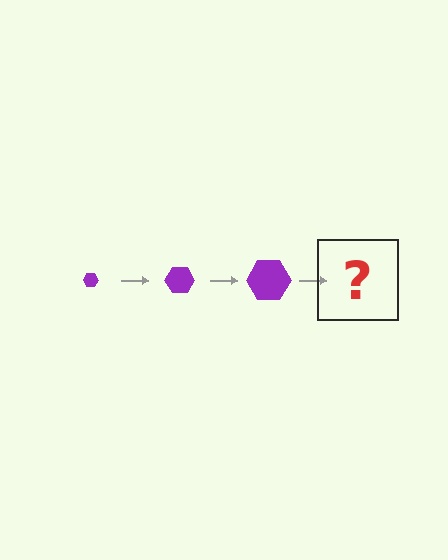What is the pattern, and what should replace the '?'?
The pattern is that the hexagon gets progressively larger each step. The '?' should be a purple hexagon, larger than the previous one.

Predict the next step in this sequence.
The next step is a purple hexagon, larger than the previous one.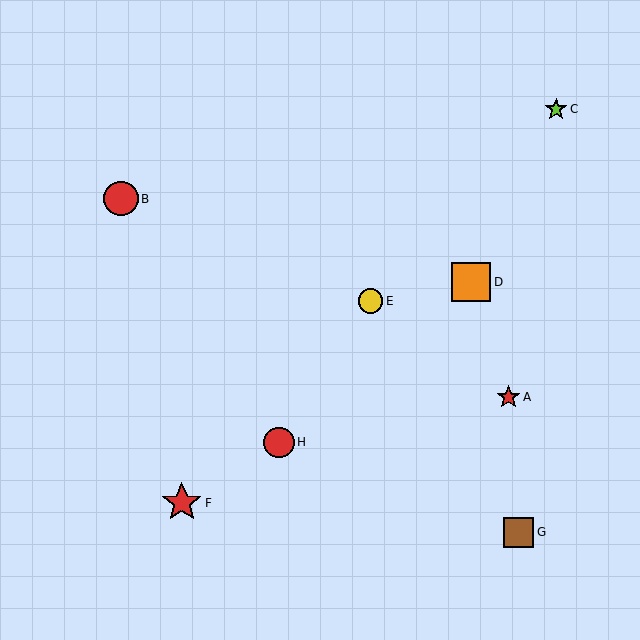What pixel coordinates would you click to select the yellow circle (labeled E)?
Click at (371, 301) to select the yellow circle E.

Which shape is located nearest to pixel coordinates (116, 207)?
The red circle (labeled B) at (121, 199) is nearest to that location.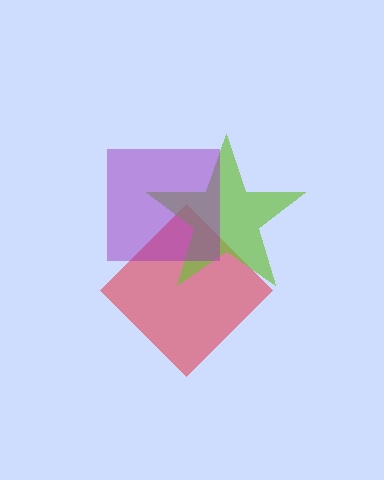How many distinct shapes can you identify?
There are 3 distinct shapes: a red diamond, a lime star, a purple square.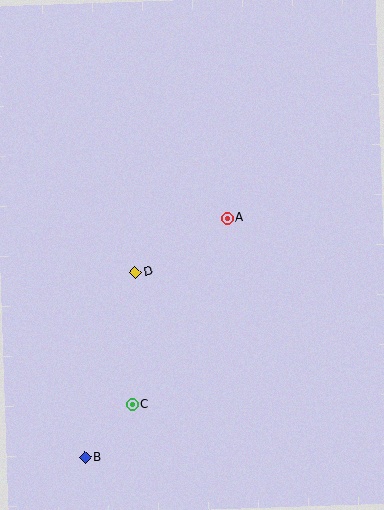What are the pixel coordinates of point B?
Point B is at (85, 457).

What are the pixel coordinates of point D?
Point D is at (135, 272).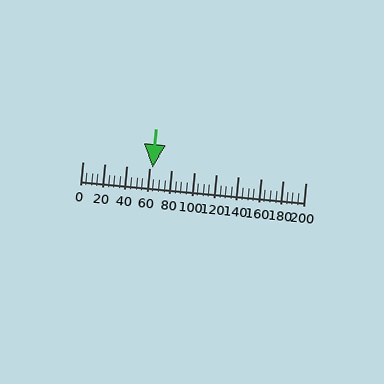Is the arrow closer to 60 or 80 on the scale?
The arrow is closer to 60.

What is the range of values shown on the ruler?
The ruler shows values from 0 to 200.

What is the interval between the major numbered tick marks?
The major tick marks are spaced 20 units apart.